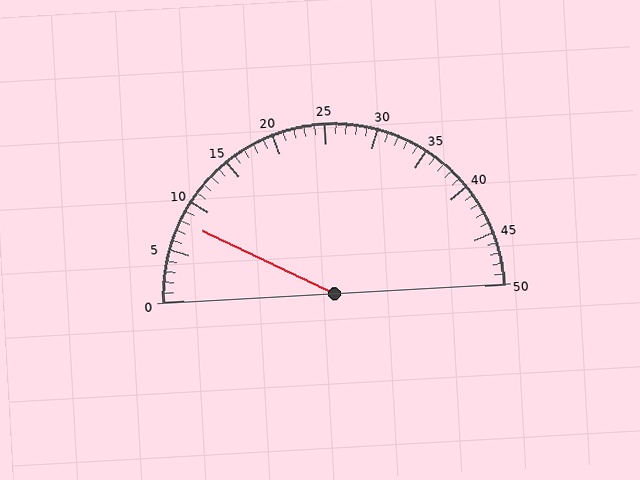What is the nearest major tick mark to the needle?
The nearest major tick mark is 10.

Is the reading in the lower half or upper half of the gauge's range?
The reading is in the lower half of the range (0 to 50).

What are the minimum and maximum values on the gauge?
The gauge ranges from 0 to 50.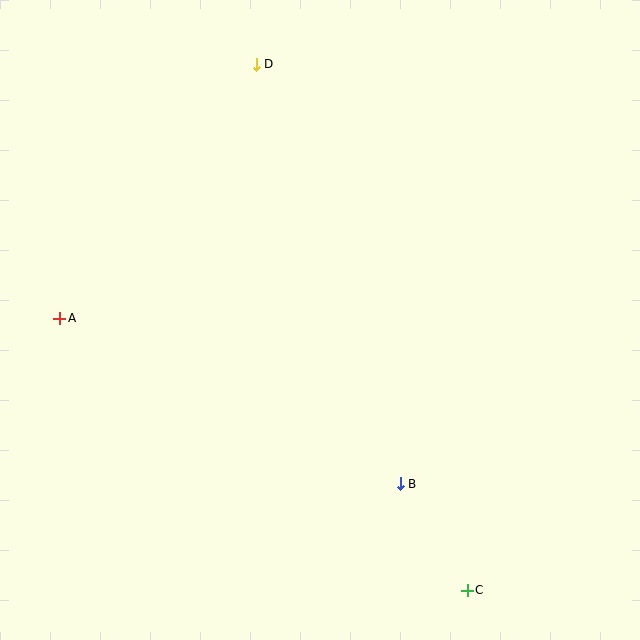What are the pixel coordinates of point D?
Point D is at (256, 64).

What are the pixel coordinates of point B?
Point B is at (400, 484).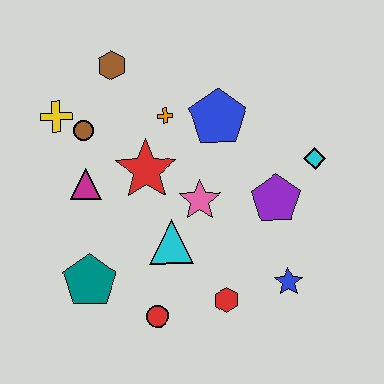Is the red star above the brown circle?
No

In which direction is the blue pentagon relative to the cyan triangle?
The blue pentagon is above the cyan triangle.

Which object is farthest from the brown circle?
The blue star is farthest from the brown circle.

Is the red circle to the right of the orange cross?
No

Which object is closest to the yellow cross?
The brown circle is closest to the yellow cross.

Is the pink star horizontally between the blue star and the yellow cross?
Yes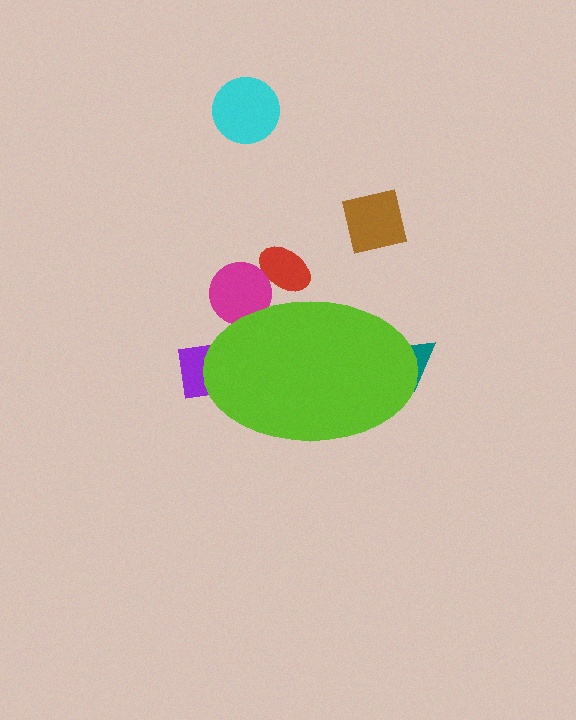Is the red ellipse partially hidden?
Yes, the red ellipse is partially hidden behind the lime ellipse.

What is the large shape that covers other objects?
A lime ellipse.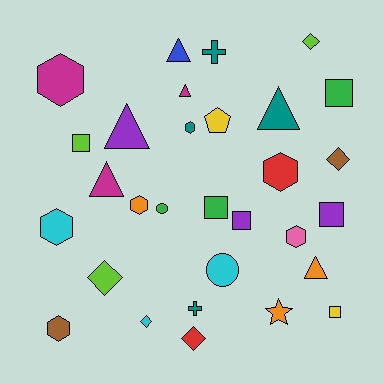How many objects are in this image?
There are 30 objects.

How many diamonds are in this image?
There are 5 diamonds.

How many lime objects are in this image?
There are 3 lime objects.